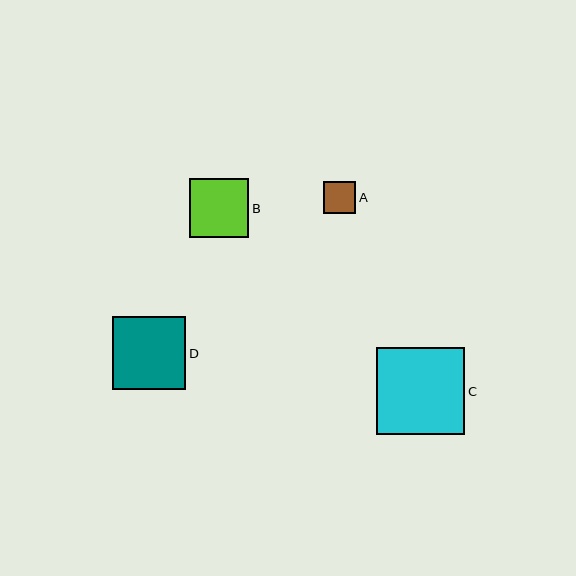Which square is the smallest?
Square A is the smallest with a size of approximately 32 pixels.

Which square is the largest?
Square C is the largest with a size of approximately 88 pixels.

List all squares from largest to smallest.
From largest to smallest: C, D, B, A.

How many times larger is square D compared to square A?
Square D is approximately 2.3 times the size of square A.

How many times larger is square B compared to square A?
Square B is approximately 1.9 times the size of square A.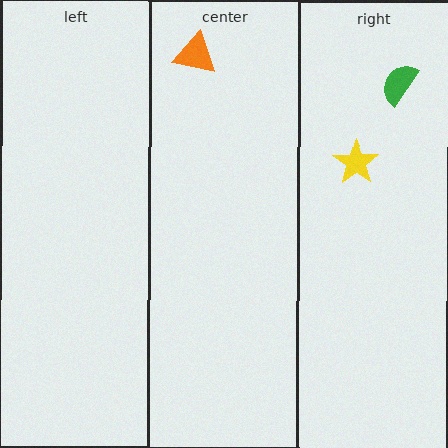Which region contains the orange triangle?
The center region.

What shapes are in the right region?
The green semicircle, the yellow star.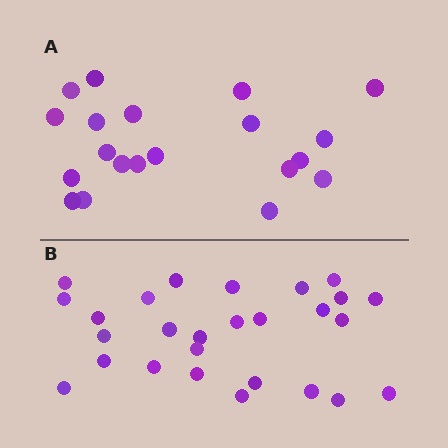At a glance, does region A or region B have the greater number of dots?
Region B (the bottom region) has more dots.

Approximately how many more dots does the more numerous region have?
Region B has roughly 8 or so more dots than region A.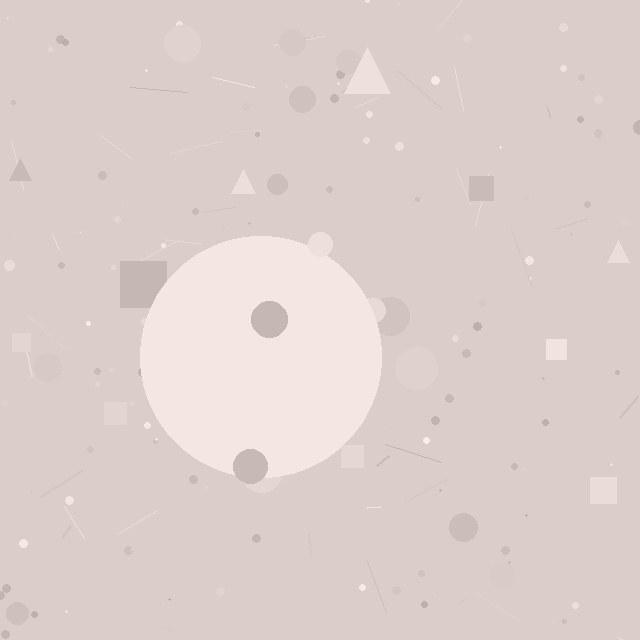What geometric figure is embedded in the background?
A circle is embedded in the background.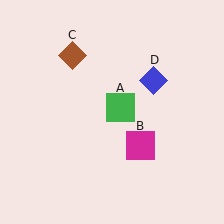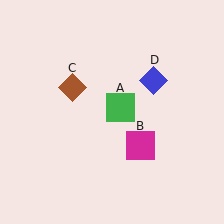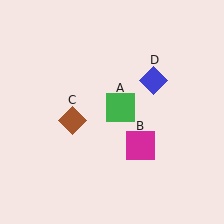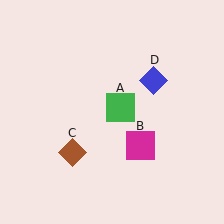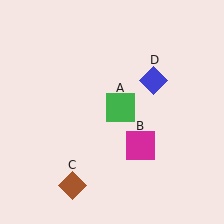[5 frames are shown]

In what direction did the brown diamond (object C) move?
The brown diamond (object C) moved down.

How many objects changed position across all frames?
1 object changed position: brown diamond (object C).